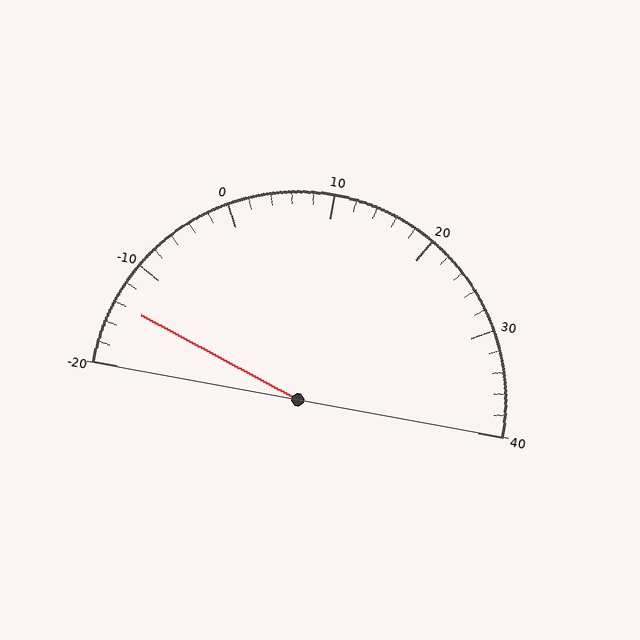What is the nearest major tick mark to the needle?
The nearest major tick mark is -10.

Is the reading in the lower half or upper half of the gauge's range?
The reading is in the lower half of the range (-20 to 40).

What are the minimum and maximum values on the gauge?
The gauge ranges from -20 to 40.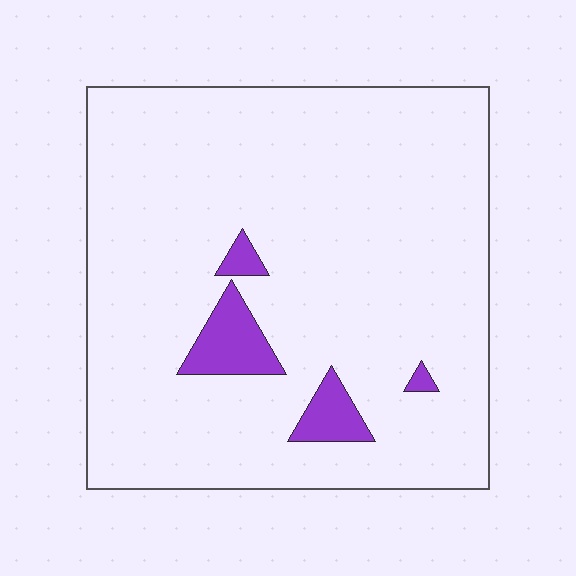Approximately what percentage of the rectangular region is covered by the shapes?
Approximately 5%.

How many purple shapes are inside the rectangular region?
4.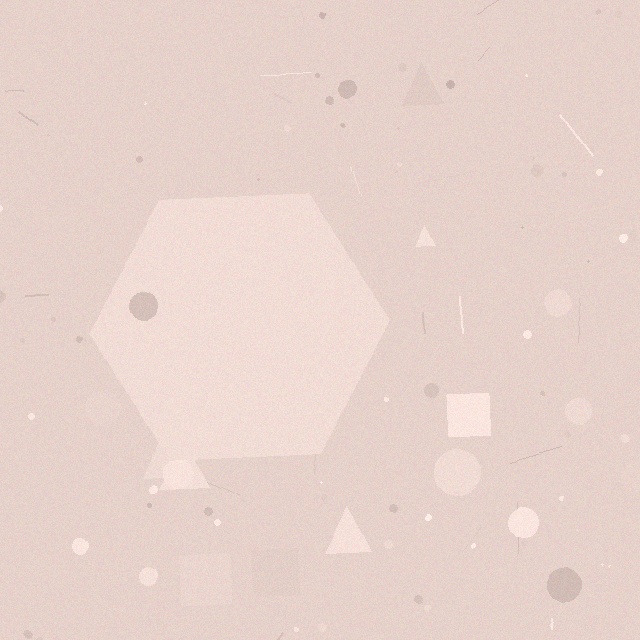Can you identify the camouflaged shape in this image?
The camouflaged shape is a hexagon.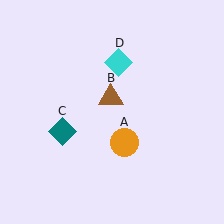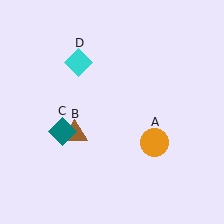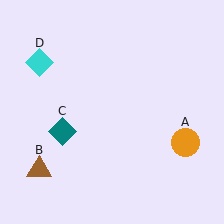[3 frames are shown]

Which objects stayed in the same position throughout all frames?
Teal diamond (object C) remained stationary.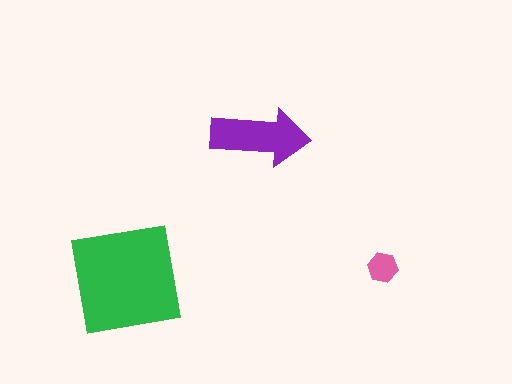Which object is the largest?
The green square.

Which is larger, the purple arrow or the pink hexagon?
The purple arrow.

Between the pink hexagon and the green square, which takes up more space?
The green square.